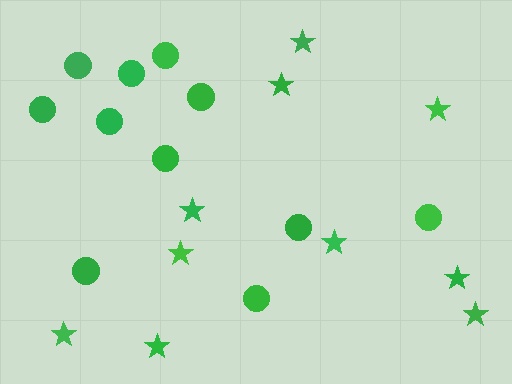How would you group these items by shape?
There are 2 groups: one group of circles (11) and one group of stars (10).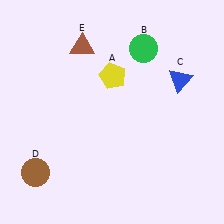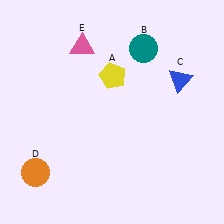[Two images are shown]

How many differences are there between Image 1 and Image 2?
There are 3 differences between the two images.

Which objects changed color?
B changed from green to teal. D changed from brown to orange. E changed from brown to pink.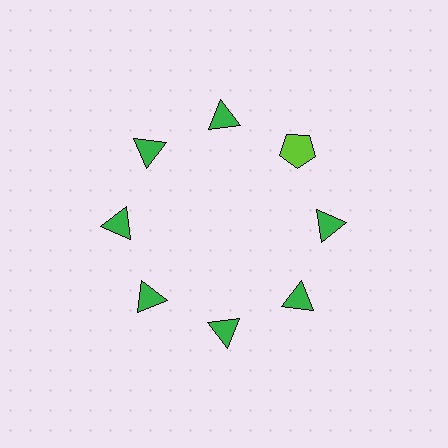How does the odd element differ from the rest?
It differs in both color (lime instead of green) and shape (pentagon instead of triangle).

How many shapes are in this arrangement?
There are 8 shapes arranged in a ring pattern.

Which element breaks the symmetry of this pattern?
The lime pentagon at roughly the 2 o'clock position breaks the symmetry. All other shapes are green triangles.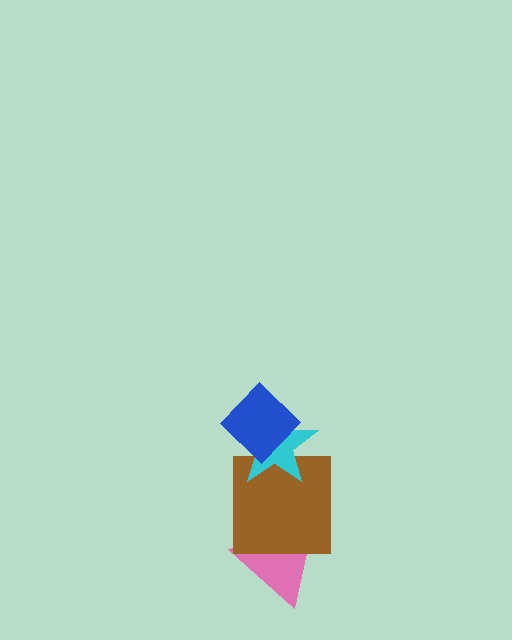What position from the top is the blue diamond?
The blue diamond is 1st from the top.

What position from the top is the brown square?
The brown square is 3rd from the top.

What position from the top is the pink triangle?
The pink triangle is 4th from the top.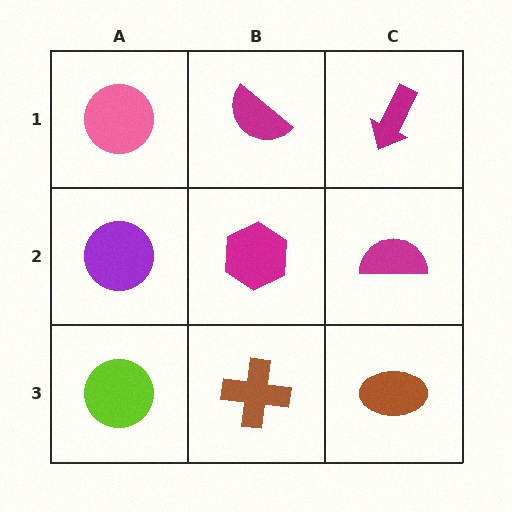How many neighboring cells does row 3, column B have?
3.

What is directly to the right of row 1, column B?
A magenta arrow.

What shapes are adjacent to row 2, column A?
A pink circle (row 1, column A), a lime circle (row 3, column A), a magenta hexagon (row 2, column B).